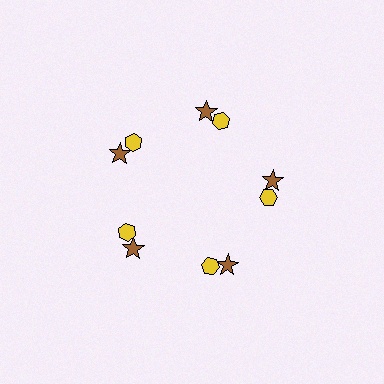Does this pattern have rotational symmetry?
Yes, this pattern has 5-fold rotational symmetry. It looks the same after rotating 72 degrees around the center.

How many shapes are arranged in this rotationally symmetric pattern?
There are 10 shapes, arranged in 5 groups of 2.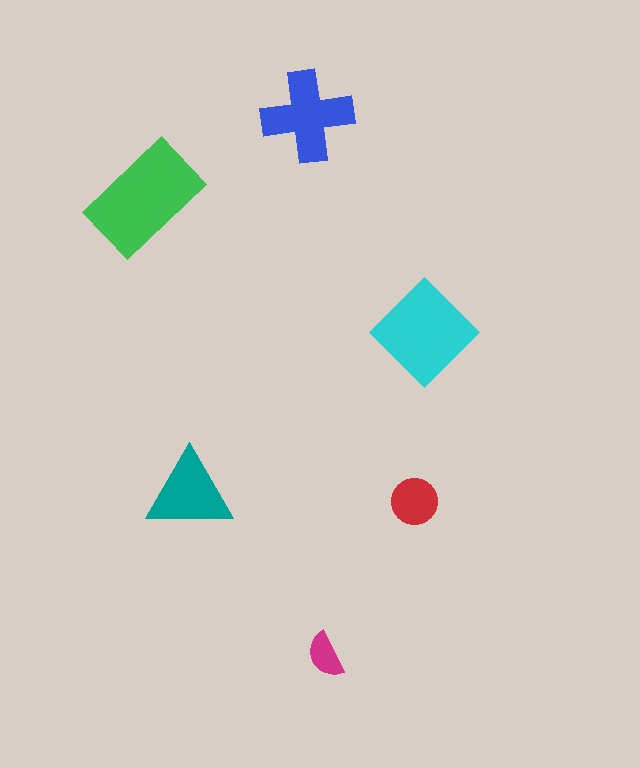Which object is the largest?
The green rectangle.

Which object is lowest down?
The magenta semicircle is bottommost.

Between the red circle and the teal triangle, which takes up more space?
The teal triangle.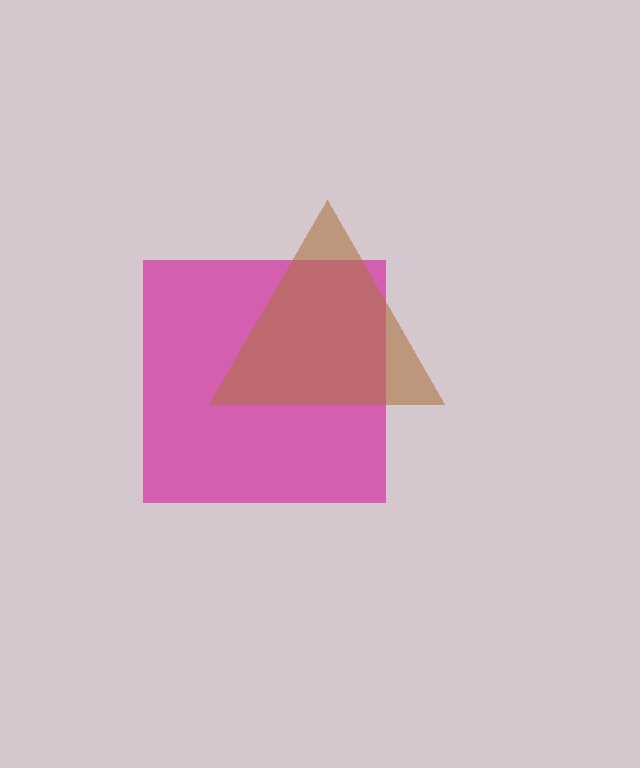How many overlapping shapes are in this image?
There are 2 overlapping shapes in the image.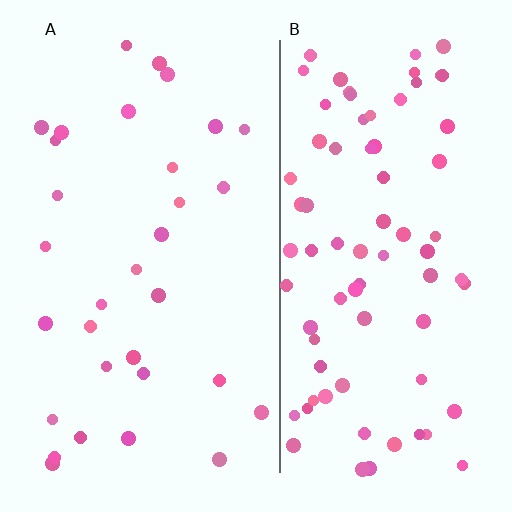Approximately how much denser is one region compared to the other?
Approximately 2.5× — region B over region A.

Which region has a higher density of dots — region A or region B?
B (the right).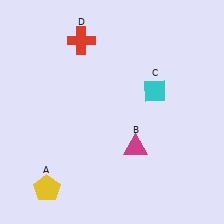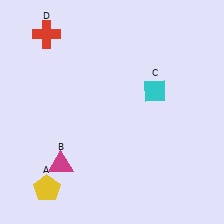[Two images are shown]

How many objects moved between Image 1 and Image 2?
2 objects moved between the two images.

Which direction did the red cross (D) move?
The red cross (D) moved left.